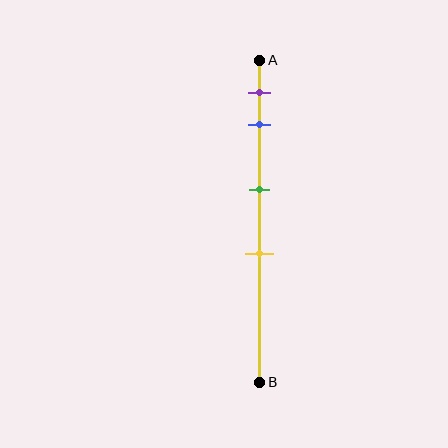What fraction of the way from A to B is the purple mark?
The purple mark is approximately 10% (0.1) of the way from A to B.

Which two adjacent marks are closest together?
The purple and blue marks are the closest adjacent pair.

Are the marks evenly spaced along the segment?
No, the marks are not evenly spaced.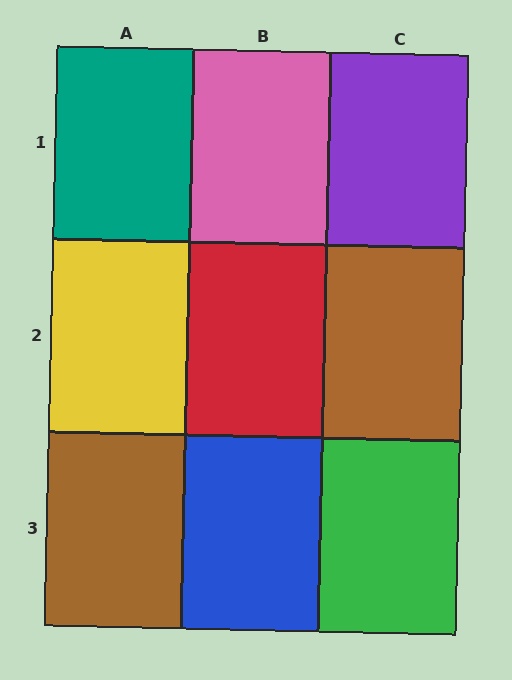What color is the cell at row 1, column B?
Pink.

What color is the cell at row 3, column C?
Green.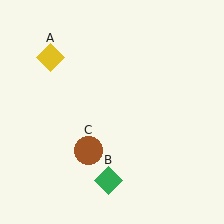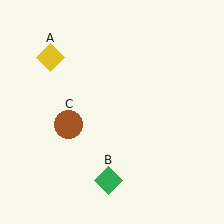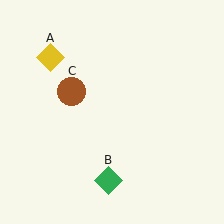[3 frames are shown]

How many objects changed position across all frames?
1 object changed position: brown circle (object C).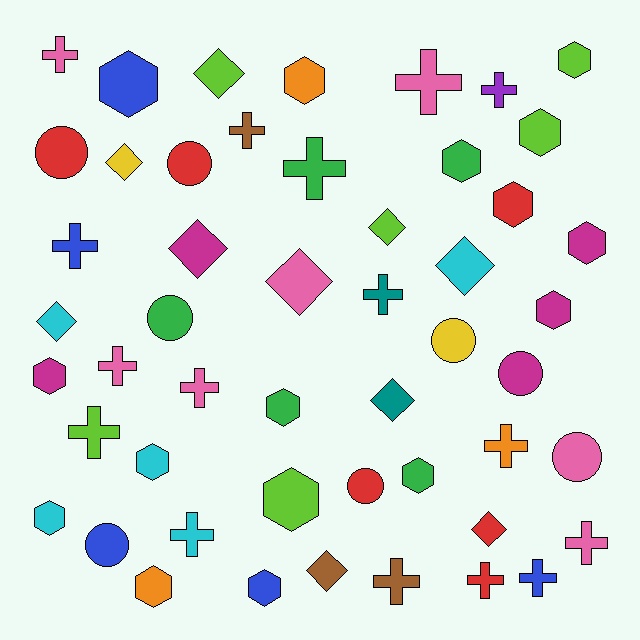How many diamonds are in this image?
There are 10 diamonds.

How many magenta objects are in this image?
There are 5 magenta objects.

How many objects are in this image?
There are 50 objects.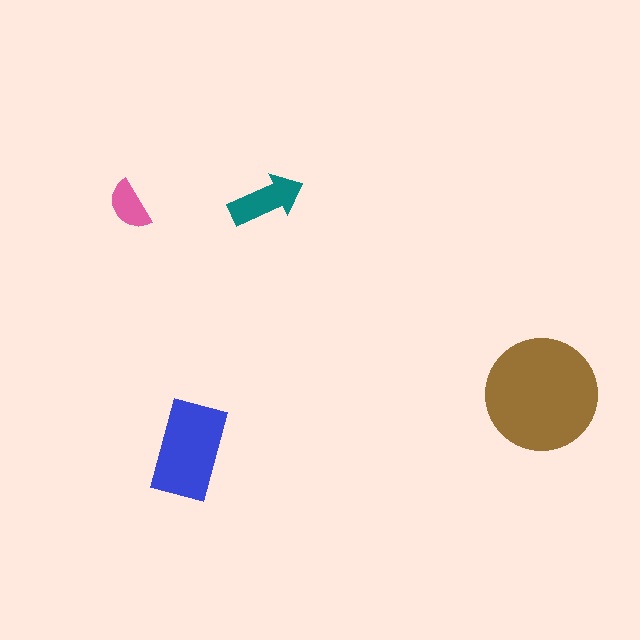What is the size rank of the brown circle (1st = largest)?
1st.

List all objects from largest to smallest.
The brown circle, the blue rectangle, the teal arrow, the pink semicircle.